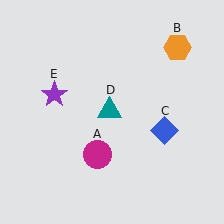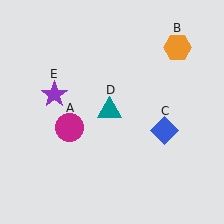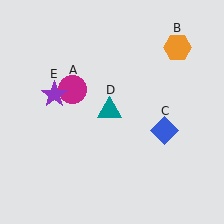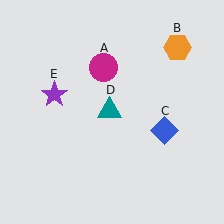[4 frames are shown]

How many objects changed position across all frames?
1 object changed position: magenta circle (object A).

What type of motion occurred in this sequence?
The magenta circle (object A) rotated clockwise around the center of the scene.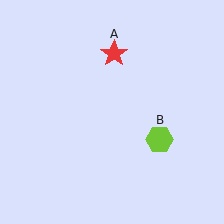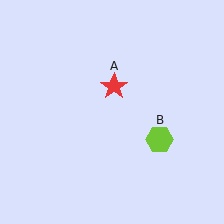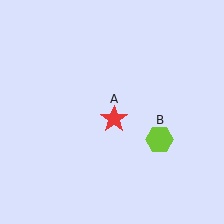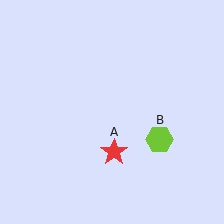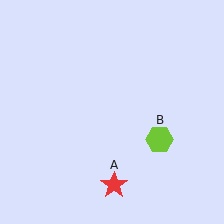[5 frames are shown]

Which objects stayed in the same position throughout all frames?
Lime hexagon (object B) remained stationary.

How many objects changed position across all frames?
1 object changed position: red star (object A).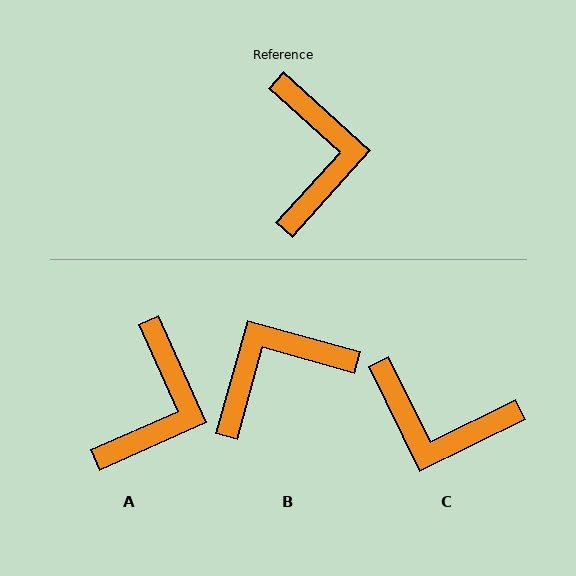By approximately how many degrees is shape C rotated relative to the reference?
Approximately 112 degrees clockwise.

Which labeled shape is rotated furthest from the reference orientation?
B, about 117 degrees away.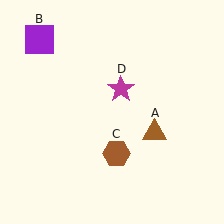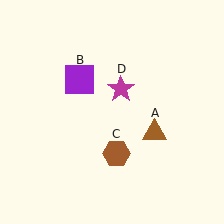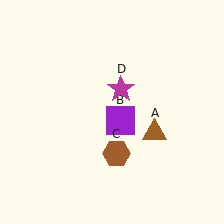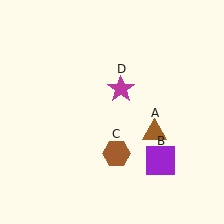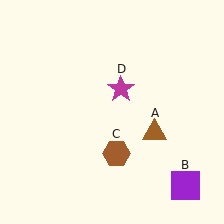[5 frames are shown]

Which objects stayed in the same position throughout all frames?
Brown triangle (object A) and brown hexagon (object C) and magenta star (object D) remained stationary.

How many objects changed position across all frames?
1 object changed position: purple square (object B).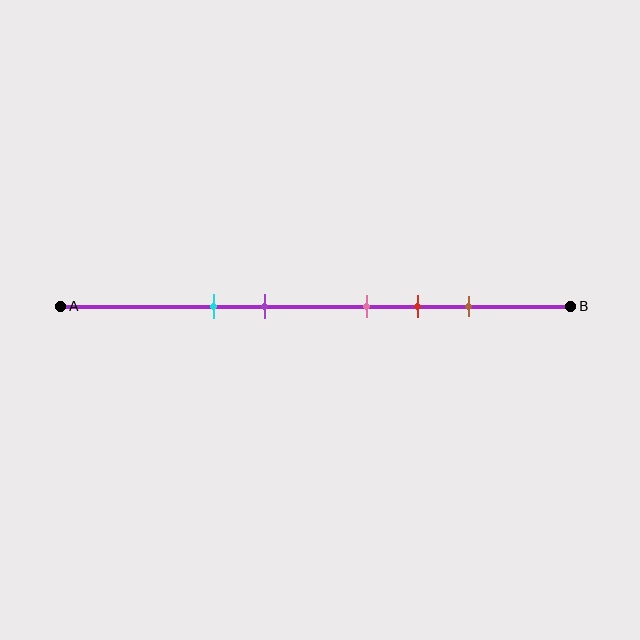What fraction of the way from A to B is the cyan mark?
The cyan mark is approximately 30% (0.3) of the way from A to B.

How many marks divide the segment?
There are 5 marks dividing the segment.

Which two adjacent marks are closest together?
The pink and red marks are the closest adjacent pair.